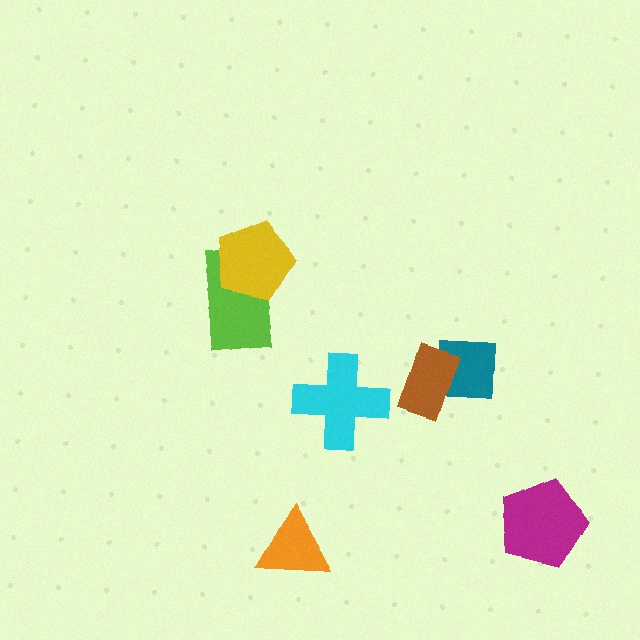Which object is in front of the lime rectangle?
The yellow pentagon is in front of the lime rectangle.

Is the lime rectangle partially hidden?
Yes, it is partially covered by another shape.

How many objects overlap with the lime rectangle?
1 object overlaps with the lime rectangle.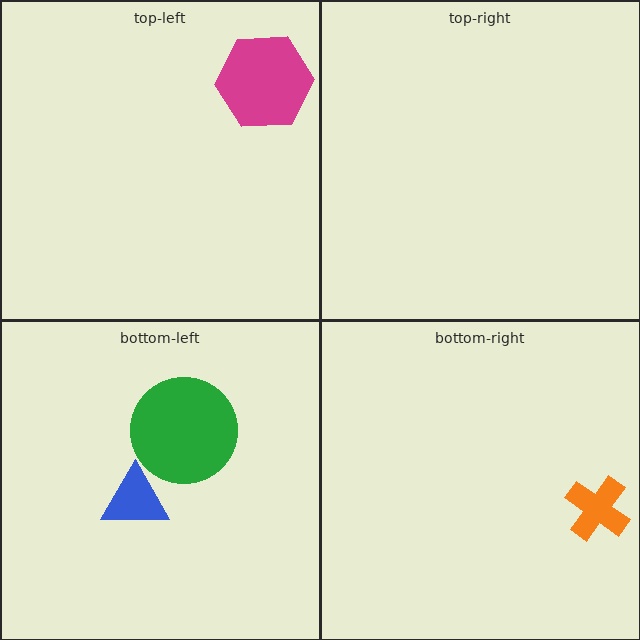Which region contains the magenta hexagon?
The top-left region.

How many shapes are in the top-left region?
1.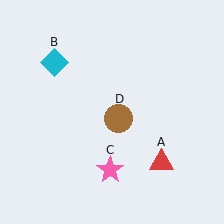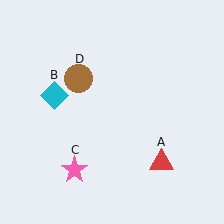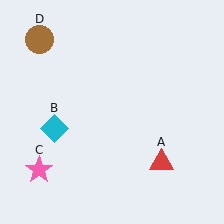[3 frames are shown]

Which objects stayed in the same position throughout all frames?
Red triangle (object A) remained stationary.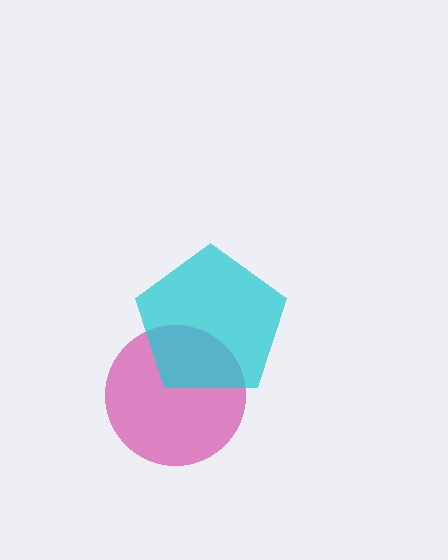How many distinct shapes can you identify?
There are 2 distinct shapes: a magenta circle, a cyan pentagon.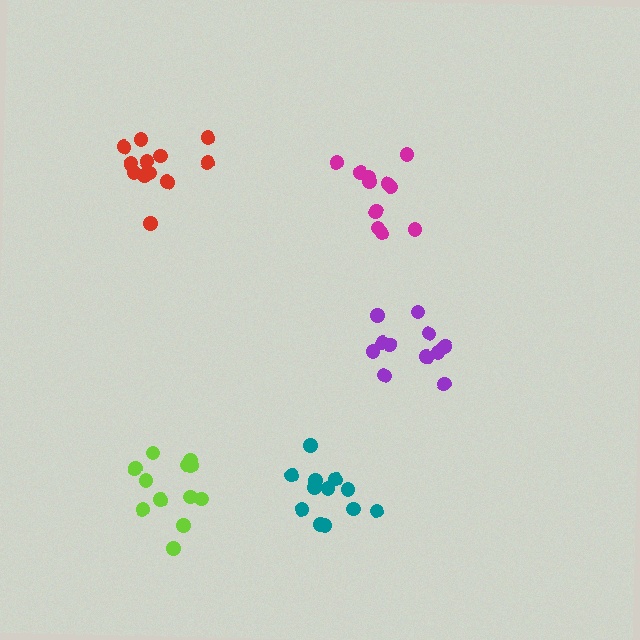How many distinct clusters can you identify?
There are 5 distinct clusters.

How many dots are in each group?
Group 1: 11 dots, Group 2: 12 dots, Group 3: 12 dots, Group 4: 11 dots, Group 5: 12 dots (58 total).